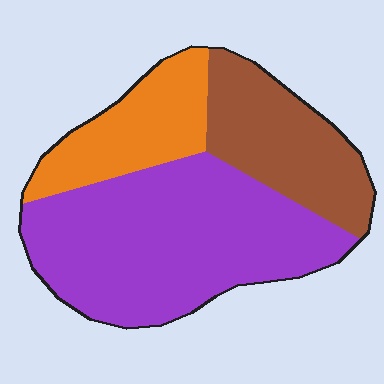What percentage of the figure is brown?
Brown covers 25% of the figure.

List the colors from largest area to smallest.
From largest to smallest: purple, brown, orange.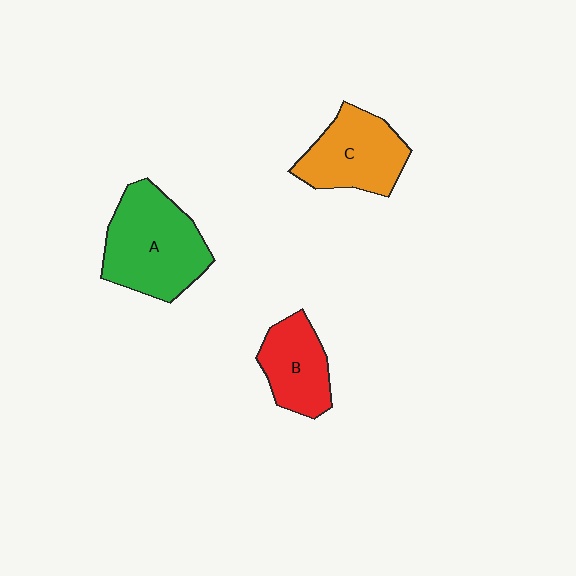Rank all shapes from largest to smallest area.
From largest to smallest: A (green), C (orange), B (red).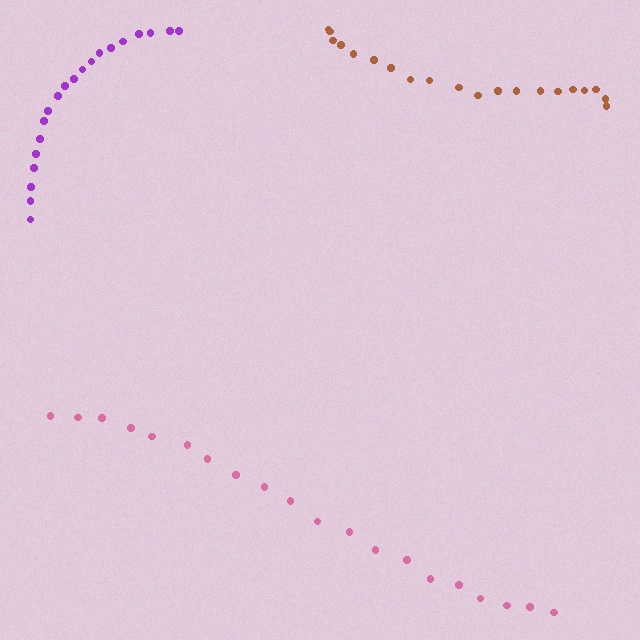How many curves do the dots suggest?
There are 3 distinct paths.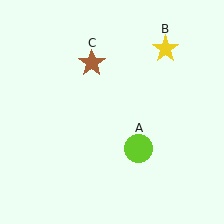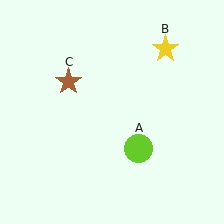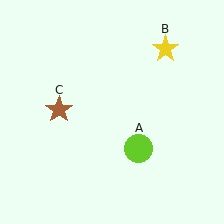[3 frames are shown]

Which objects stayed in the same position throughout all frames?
Lime circle (object A) and yellow star (object B) remained stationary.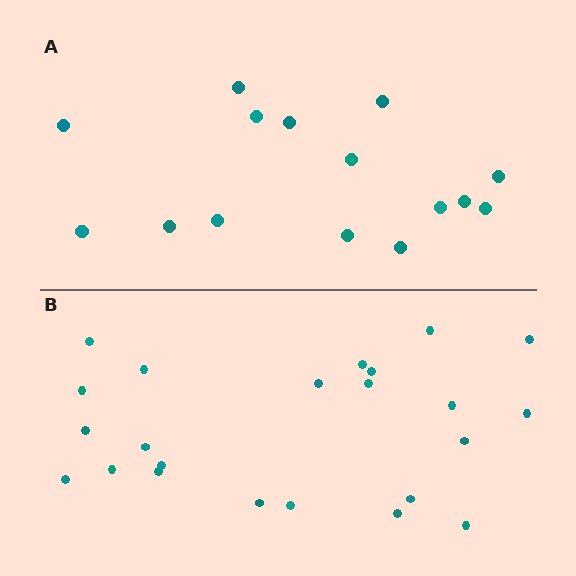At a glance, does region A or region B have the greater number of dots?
Region B (the bottom region) has more dots.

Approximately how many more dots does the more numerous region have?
Region B has roughly 8 or so more dots than region A.